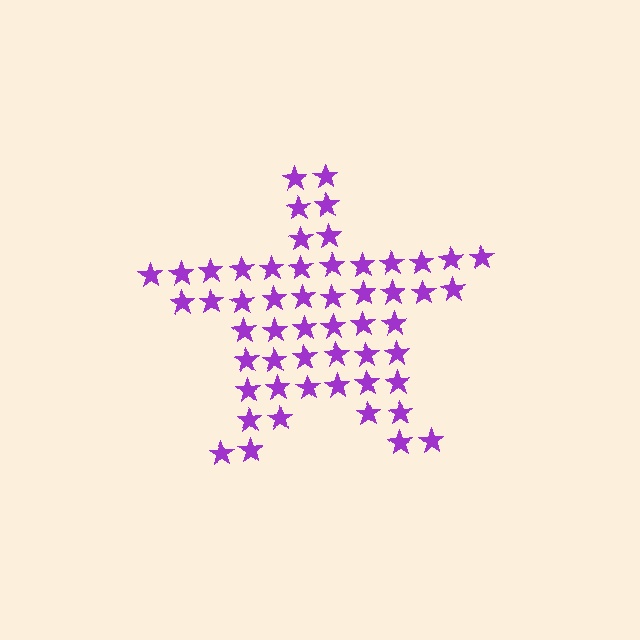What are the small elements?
The small elements are stars.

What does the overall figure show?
The overall figure shows a star.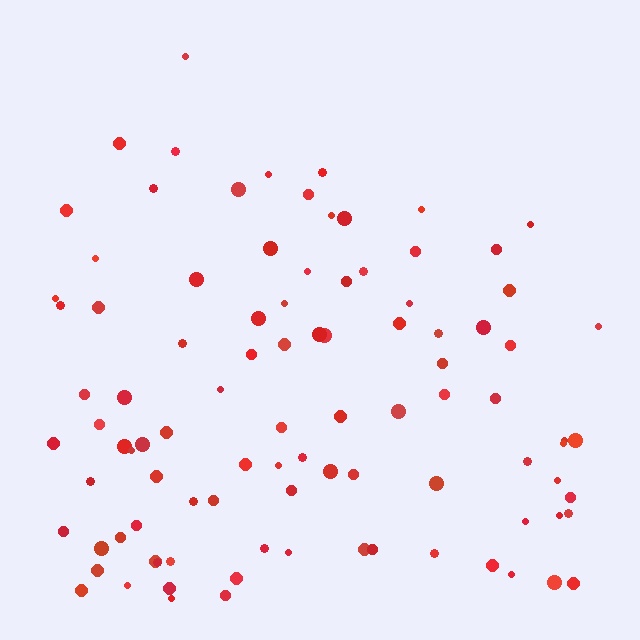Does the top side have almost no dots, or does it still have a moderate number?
Still a moderate number, just noticeably fewer than the bottom.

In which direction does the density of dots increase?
From top to bottom, with the bottom side densest.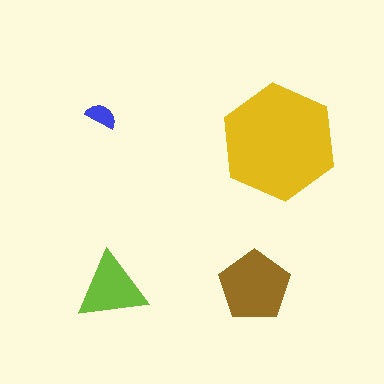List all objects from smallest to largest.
The blue semicircle, the lime triangle, the brown pentagon, the yellow hexagon.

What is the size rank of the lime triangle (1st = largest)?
3rd.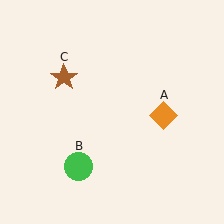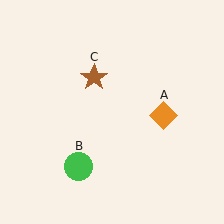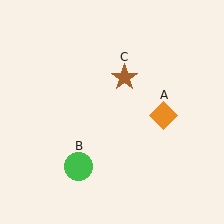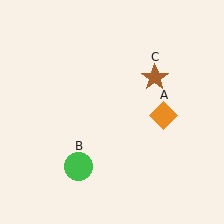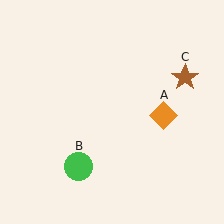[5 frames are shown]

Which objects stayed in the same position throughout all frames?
Orange diamond (object A) and green circle (object B) remained stationary.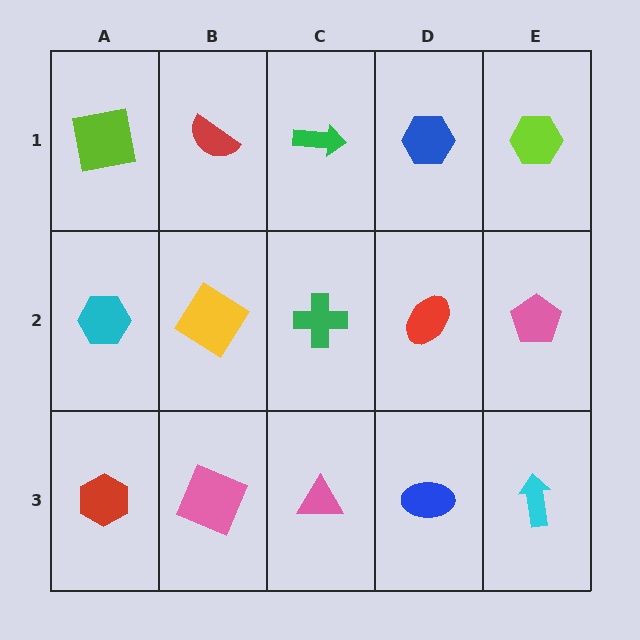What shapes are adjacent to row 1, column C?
A green cross (row 2, column C), a red semicircle (row 1, column B), a blue hexagon (row 1, column D).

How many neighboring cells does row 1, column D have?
3.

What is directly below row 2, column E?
A cyan arrow.